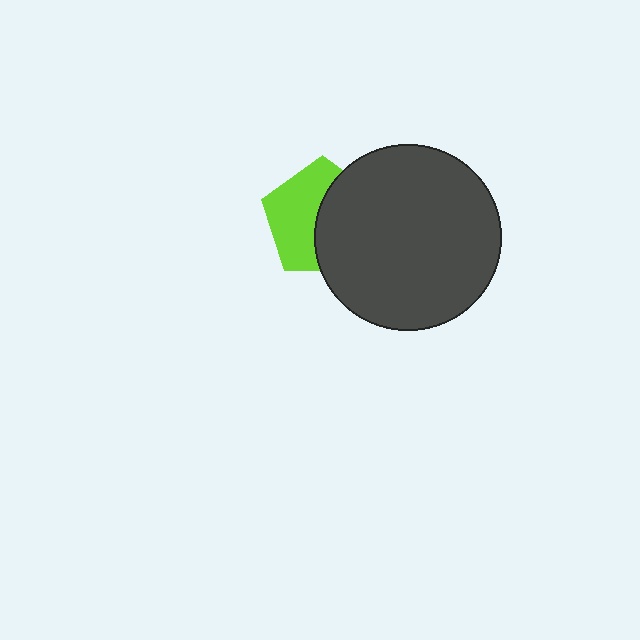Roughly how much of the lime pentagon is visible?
About half of it is visible (roughly 50%).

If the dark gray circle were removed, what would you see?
You would see the complete lime pentagon.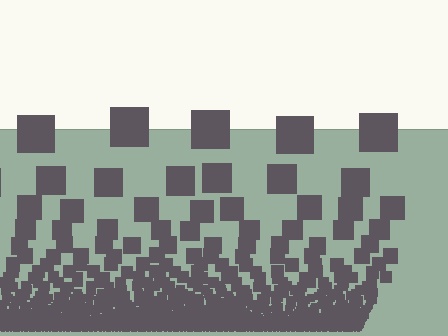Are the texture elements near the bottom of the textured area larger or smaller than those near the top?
Smaller. The gradient is inverted — elements near the bottom are smaller and denser.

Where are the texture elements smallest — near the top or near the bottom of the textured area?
Near the bottom.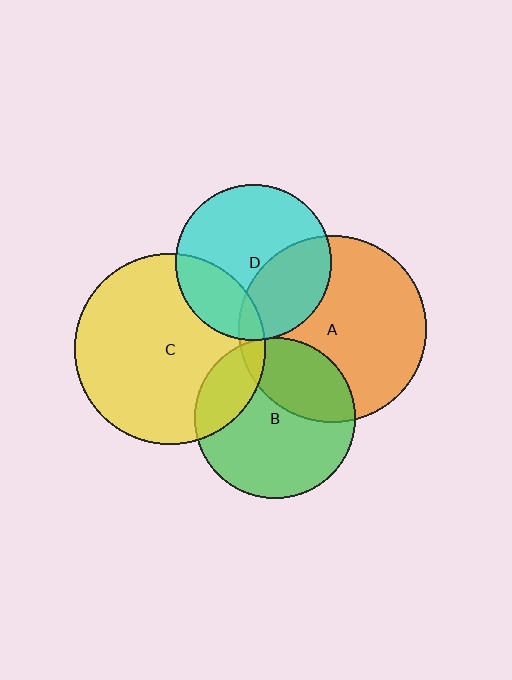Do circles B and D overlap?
Yes.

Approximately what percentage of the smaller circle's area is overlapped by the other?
Approximately 5%.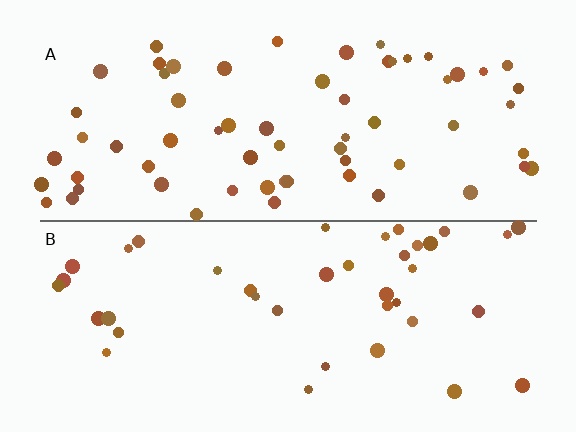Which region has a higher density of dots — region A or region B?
A (the top).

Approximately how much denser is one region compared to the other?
Approximately 1.6× — region A over region B.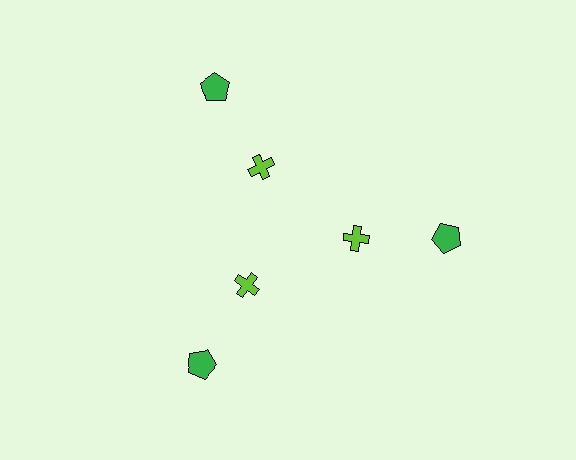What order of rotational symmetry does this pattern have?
This pattern has 3-fold rotational symmetry.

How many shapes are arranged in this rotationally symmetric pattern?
There are 6 shapes, arranged in 3 groups of 2.